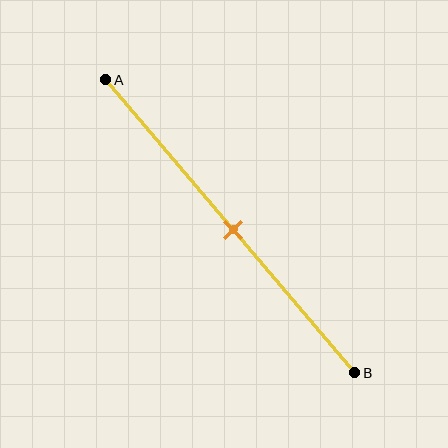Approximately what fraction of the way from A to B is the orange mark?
The orange mark is approximately 50% of the way from A to B.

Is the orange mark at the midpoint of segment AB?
Yes, the mark is approximately at the midpoint.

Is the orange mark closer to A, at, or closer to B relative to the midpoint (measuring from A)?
The orange mark is approximately at the midpoint of segment AB.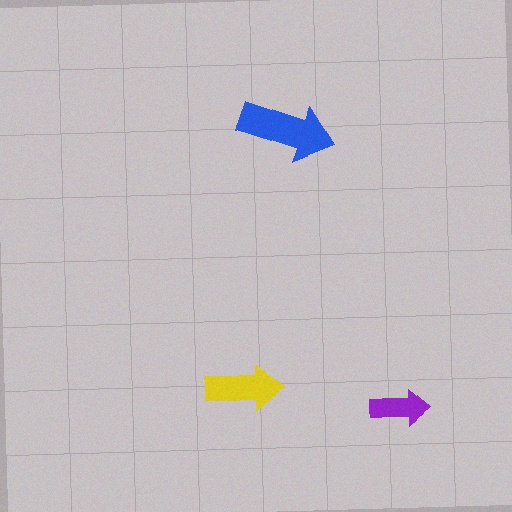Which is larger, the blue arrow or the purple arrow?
The blue one.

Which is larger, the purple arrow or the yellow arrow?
The yellow one.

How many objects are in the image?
There are 3 objects in the image.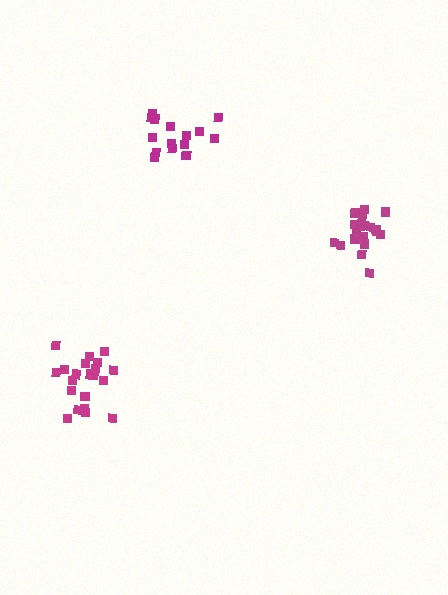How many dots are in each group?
Group 1: 21 dots, Group 2: 15 dots, Group 3: 20 dots (56 total).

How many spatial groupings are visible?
There are 3 spatial groupings.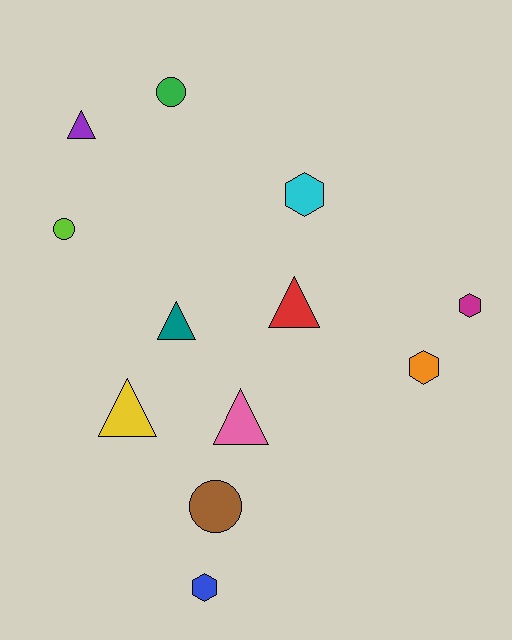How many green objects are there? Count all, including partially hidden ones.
There is 1 green object.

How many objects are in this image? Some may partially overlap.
There are 12 objects.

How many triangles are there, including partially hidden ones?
There are 5 triangles.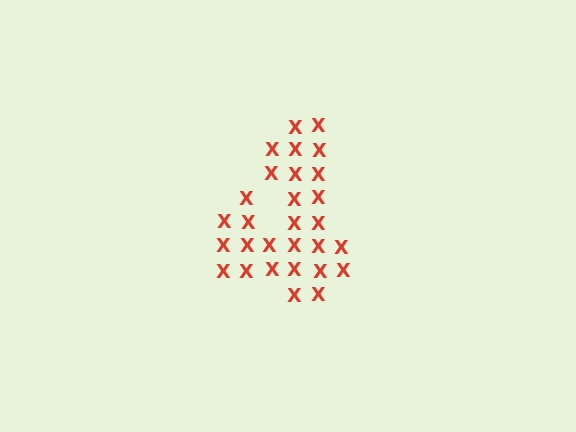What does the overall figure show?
The overall figure shows the digit 4.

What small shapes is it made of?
It is made of small letter X's.